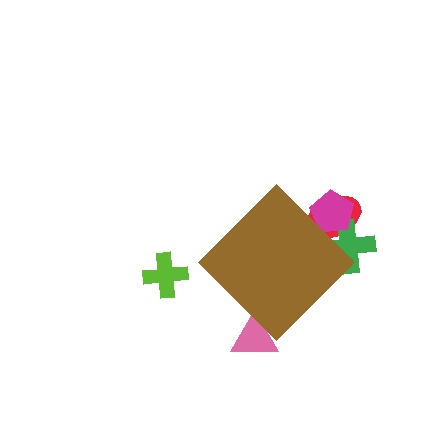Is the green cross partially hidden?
Yes, the green cross is partially hidden behind the brown diamond.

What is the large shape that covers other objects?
A brown diamond.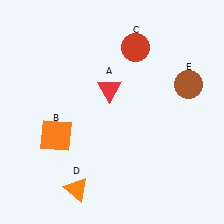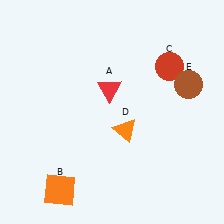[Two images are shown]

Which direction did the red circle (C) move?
The red circle (C) moved right.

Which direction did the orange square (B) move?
The orange square (B) moved down.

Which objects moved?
The objects that moved are: the orange square (B), the red circle (C), the orange triangle (D).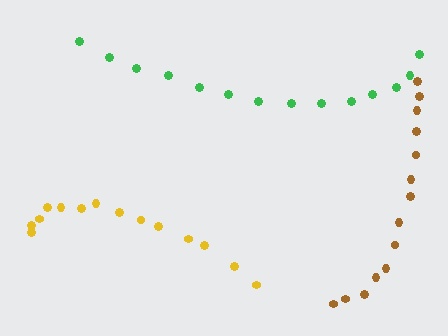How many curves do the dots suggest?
There are 3 distinct paths.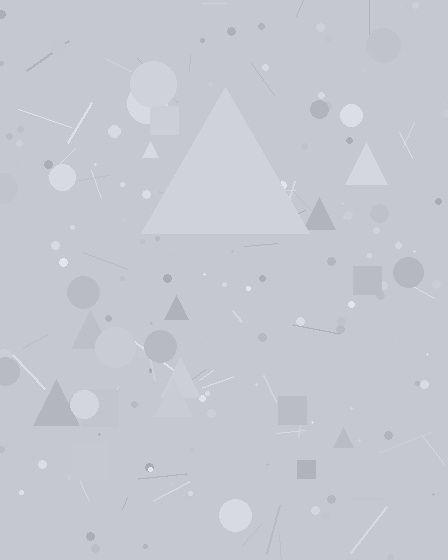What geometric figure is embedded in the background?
A triangle is embedded in the background.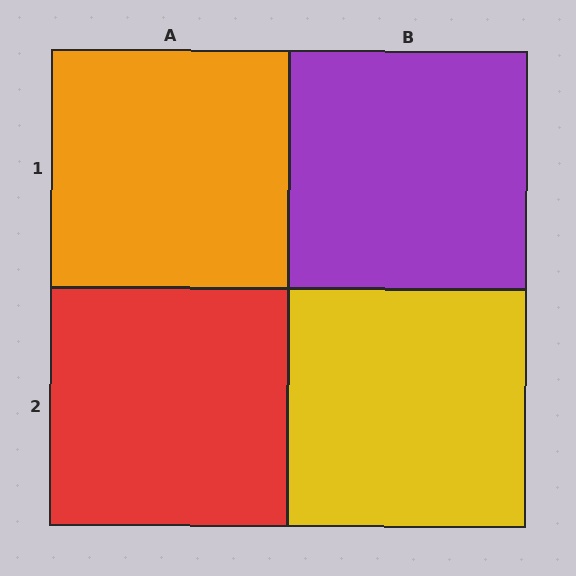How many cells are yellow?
1 cell is yellow.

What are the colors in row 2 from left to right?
Red, yellow.